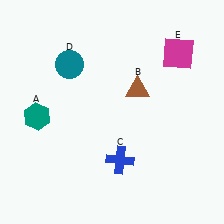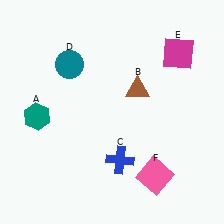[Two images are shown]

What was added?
A pink square (F) was added in Image 2.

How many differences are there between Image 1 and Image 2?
There is 1 difference between the two images.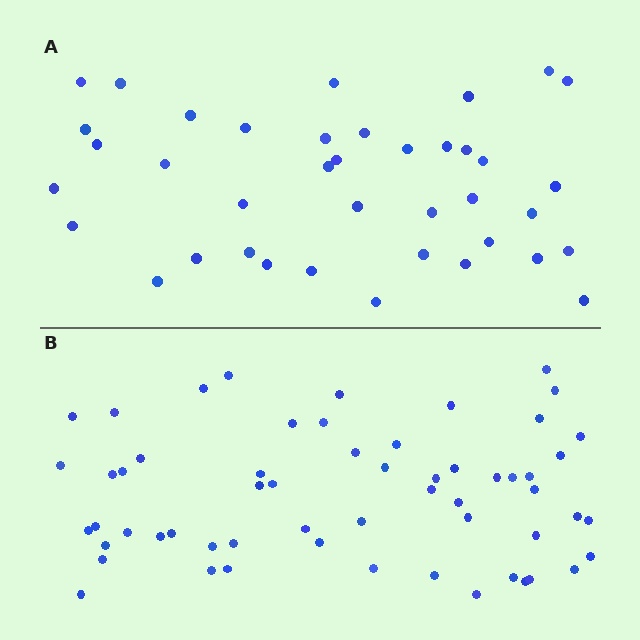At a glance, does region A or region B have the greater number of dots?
Region B (the bottom region) has more dots.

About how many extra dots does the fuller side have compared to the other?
Region B has approximately 20 more dots than region A.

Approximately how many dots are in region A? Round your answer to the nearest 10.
About 40 dots. (The exact count is 39, which rounds to 40.)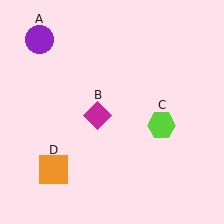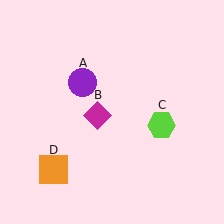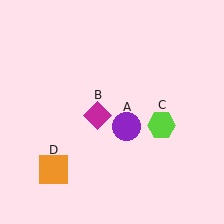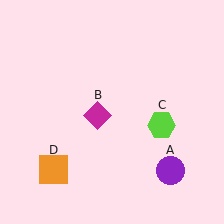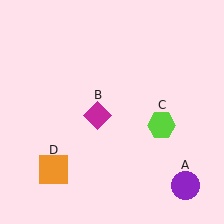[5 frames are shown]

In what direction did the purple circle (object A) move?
The purple circle (object A) moved down and to the right.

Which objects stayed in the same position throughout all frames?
Magenta diamond (object B) and lime hexagon (object C) and orange square (object D) remained stationary.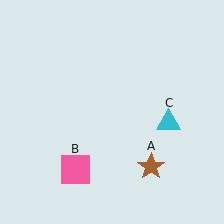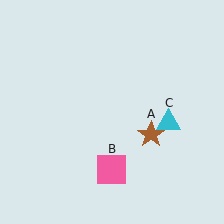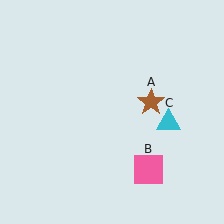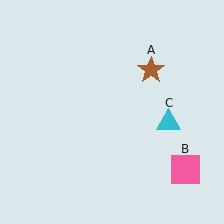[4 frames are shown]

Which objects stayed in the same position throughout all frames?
Cyan triangle (object C) remained stationary.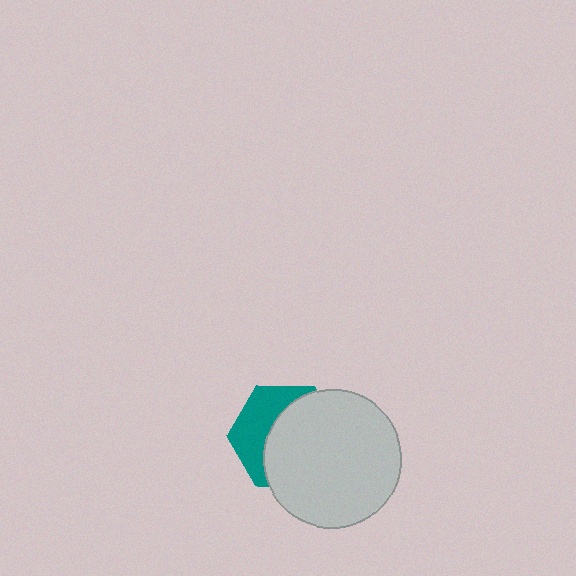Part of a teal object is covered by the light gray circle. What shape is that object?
It is a hexagon.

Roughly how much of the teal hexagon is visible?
A small part of it is visible (roughly 39%).